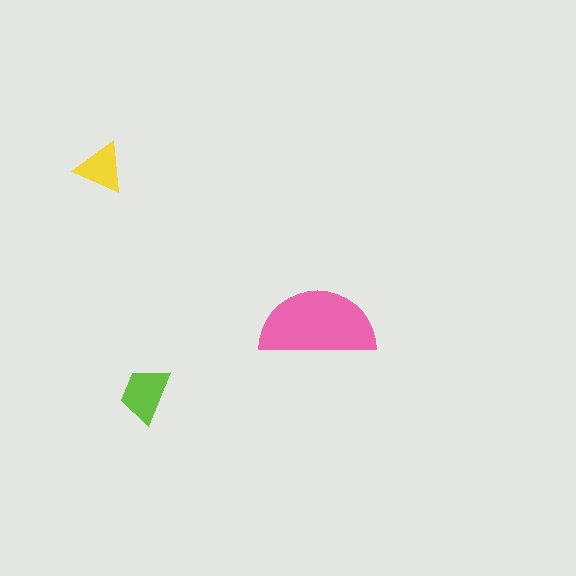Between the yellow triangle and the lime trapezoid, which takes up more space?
The lime trapezoid.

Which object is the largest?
The pink semicircle.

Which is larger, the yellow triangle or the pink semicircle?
The pink semicircle.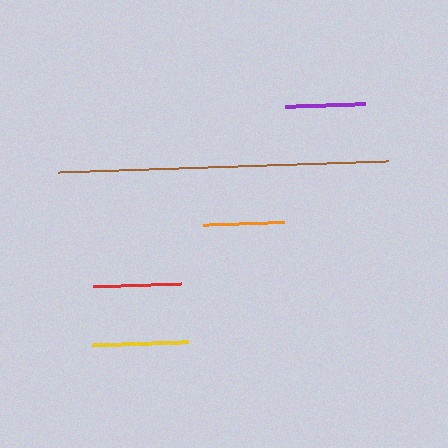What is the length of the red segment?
The red segment is approximately 88 pixels long.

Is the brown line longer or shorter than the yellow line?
The brown line is longer than the yellow line.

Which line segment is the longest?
The brown line is the longest at approximately 330 pixels.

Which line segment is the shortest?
The purple line is the shortest at approximately 80 pixels.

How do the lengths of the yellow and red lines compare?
The yellow and red lines are approximately the same length.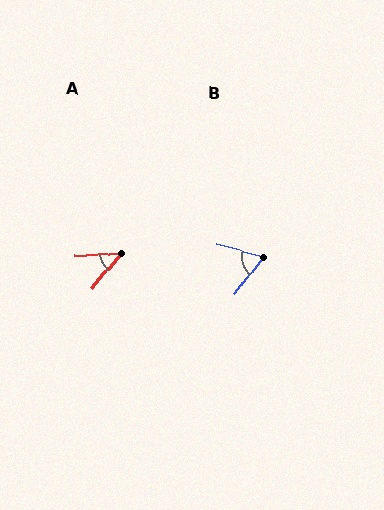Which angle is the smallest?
A, at approximately 46 degrees.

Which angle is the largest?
B, at approximately 67 degrees.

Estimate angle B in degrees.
Approximately 67 degrees.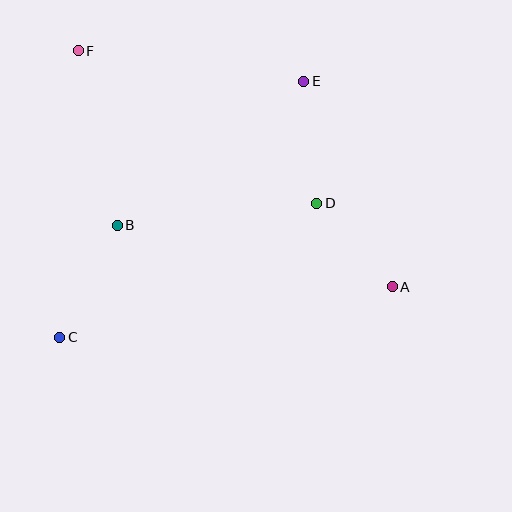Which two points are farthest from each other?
Points A and F are farthest from each other.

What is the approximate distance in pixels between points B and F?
The distance between B and F is approximately 179 pixels.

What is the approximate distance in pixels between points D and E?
The distance between D and E is approximately 123 pixels.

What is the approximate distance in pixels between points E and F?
The distance between E and F is approximately 227 pixels.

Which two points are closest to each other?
Points A and D are closest to each other.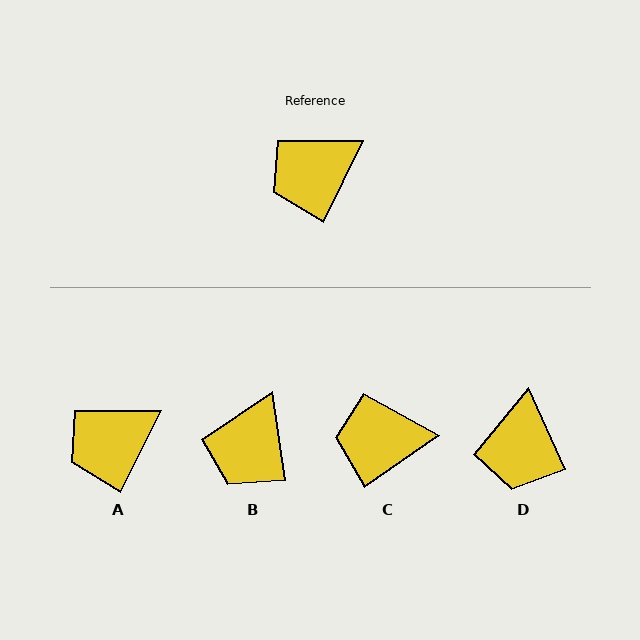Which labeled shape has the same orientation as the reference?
A.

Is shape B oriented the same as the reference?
No, it is off by about 34 degrees.